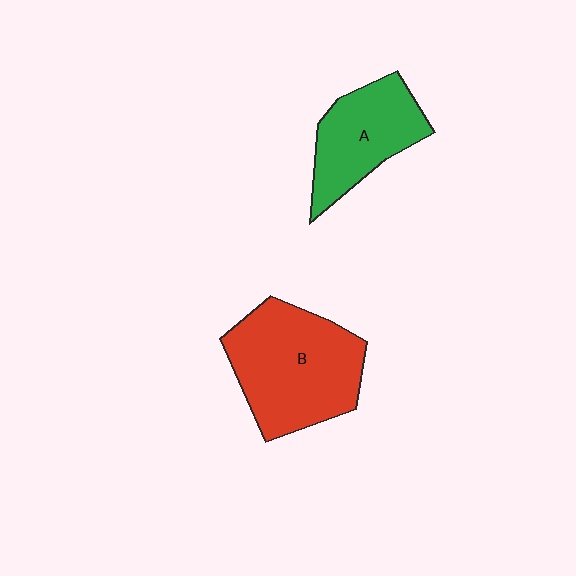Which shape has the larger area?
Shape B (red).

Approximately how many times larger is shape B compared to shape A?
Approximately 1.5 times.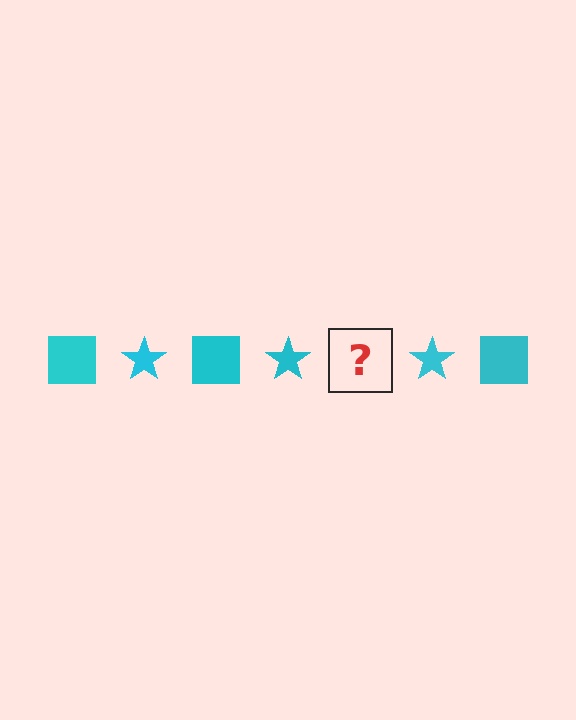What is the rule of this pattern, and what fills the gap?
The rule is that the pattern cycles through square, star shapes in cyan. The gap should be filled with a cyan square.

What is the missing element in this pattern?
The missing element is a cyan square.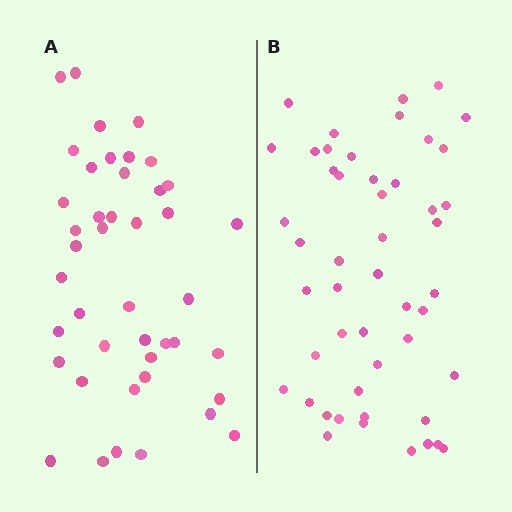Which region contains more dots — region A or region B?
Region B (the right region) has more dots.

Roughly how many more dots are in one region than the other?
Region B has about 6 more dots than region A.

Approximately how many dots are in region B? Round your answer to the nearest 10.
About 50 dots. (The exact count is 49, which rounds to 50.)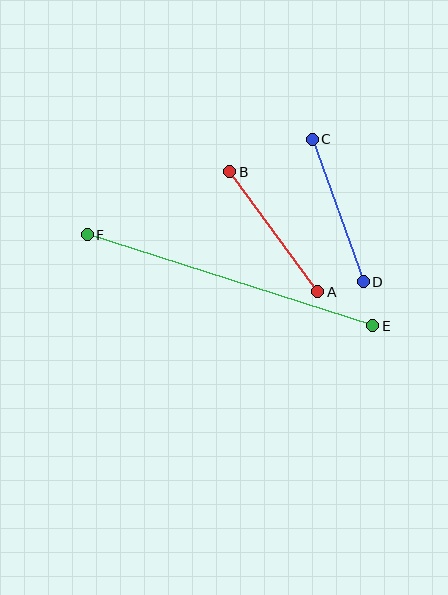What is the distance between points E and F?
The distance is approximately 300 pixels.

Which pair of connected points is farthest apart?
Points E and F are farthest apart.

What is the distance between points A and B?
The distance is approximately 149 pixels.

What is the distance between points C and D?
The distance is approximately 151 pixels.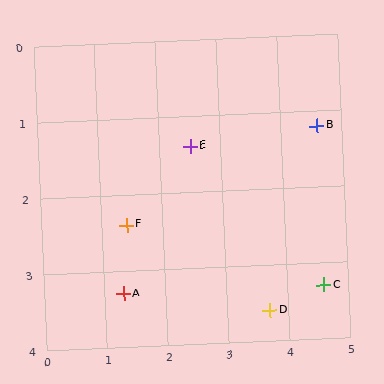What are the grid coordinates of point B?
Point B is at approximately (4.6, 1.2).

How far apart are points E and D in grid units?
Points E and D are about 2.5 grid units apart.